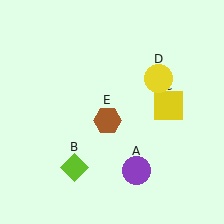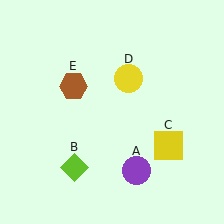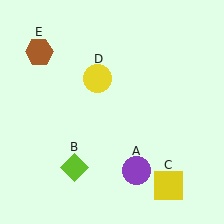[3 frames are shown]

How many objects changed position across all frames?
3 objects changed position: yellow square (object C), yellow circle (object D), brown hexagon (object E).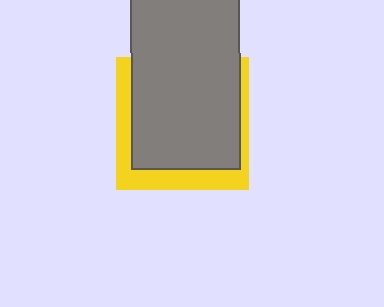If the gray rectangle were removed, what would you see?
You would see the complete yellow square.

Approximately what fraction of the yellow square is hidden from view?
Roughly 70% of the yellow square is hidden behind the gray rectangle.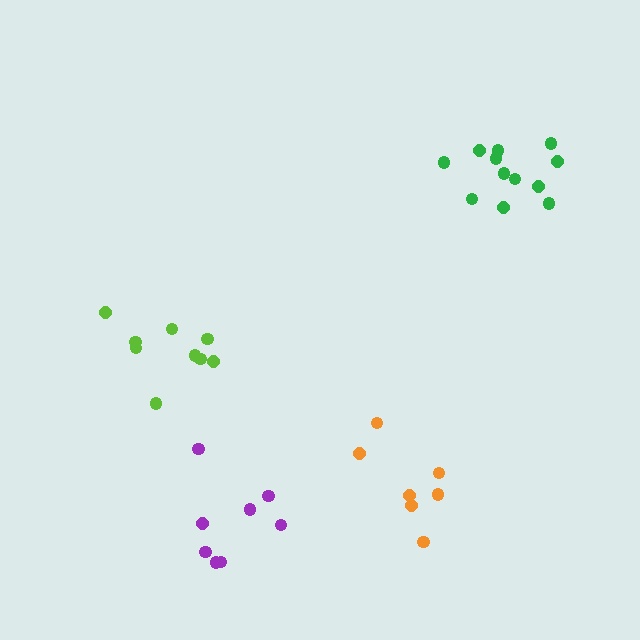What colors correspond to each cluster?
The clusters are colored: orange, purple, lime, green.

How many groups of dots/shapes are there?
There are 4 groups.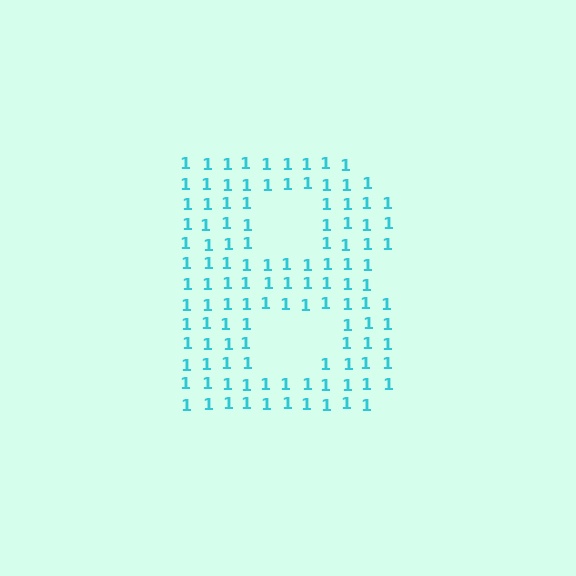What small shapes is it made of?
It is made of small digit 1's.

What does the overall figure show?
The overall figure shows the letter B.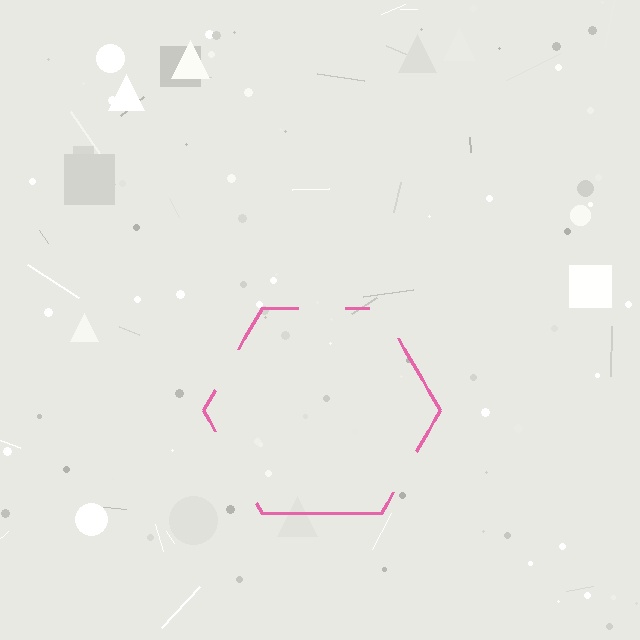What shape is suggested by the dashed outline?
The dashed outline suggests a hexagon.